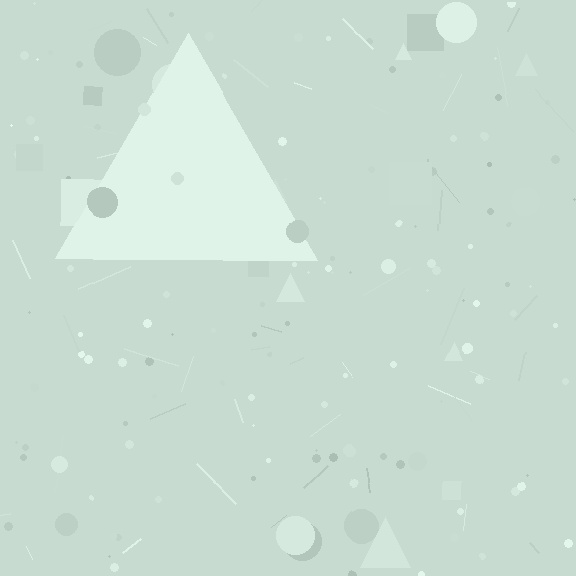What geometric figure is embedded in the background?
A triangle is embedded in the background.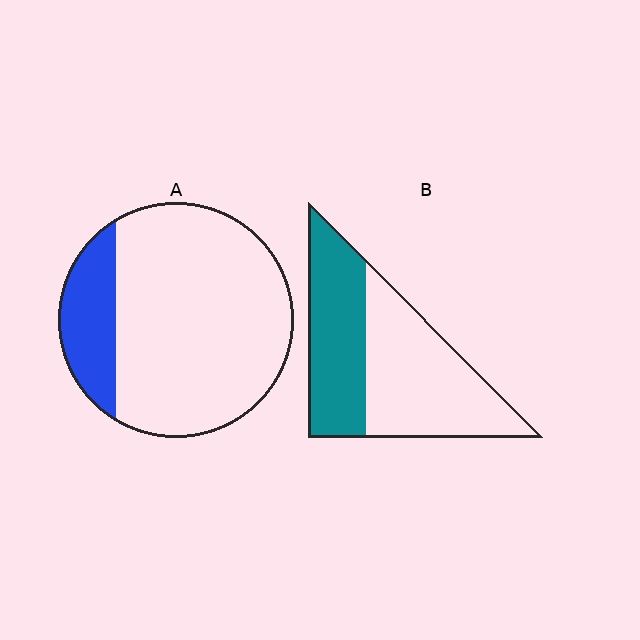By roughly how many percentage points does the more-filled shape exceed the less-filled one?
By roughly 25 percentage points (B over A).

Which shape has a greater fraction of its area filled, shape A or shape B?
Shape B.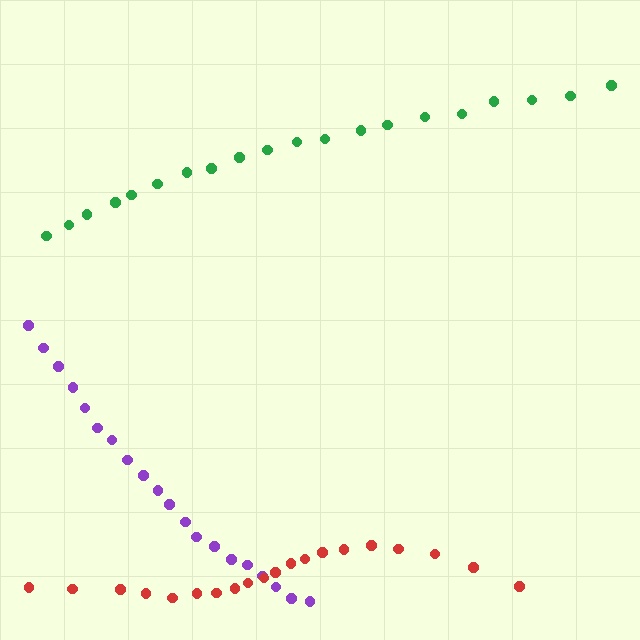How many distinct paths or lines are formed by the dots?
There are 3 distinct paths.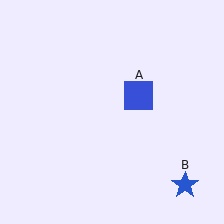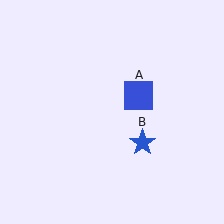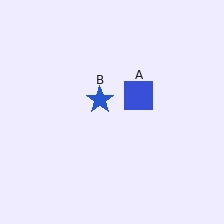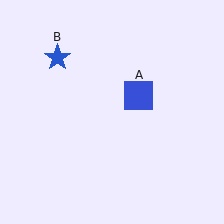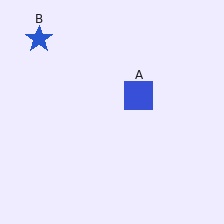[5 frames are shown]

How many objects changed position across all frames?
1 object changed position: blue star (object B).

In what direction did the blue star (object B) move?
The blue star (object B) moved up and to the left.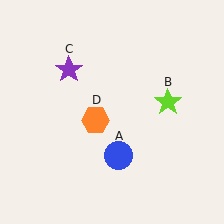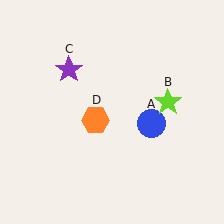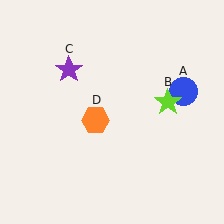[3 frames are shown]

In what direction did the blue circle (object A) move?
The blue circle (object A) moved up and to the right.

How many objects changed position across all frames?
1 object changed position: blue circle (object A).